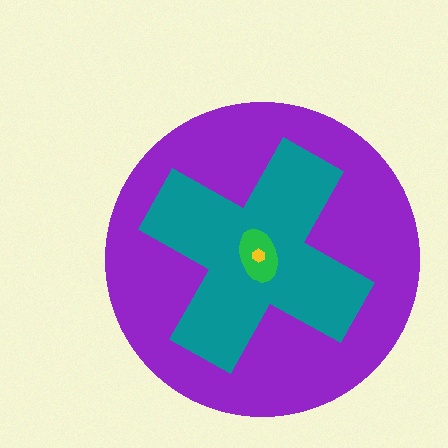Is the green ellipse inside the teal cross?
Yes.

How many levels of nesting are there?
4.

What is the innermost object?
The yellow hexagon.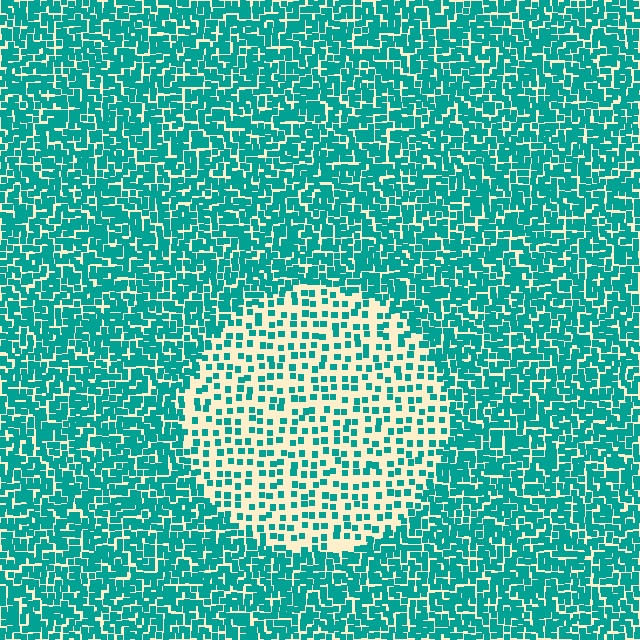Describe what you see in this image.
The image contains small teal elements arranged at two different densities. A circle-shaped region is visible where the elements are less densely packed than the surrounding area.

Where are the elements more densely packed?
The elements are more densely packed outside the circle boundary.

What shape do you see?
I see a circle.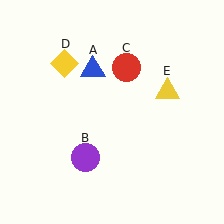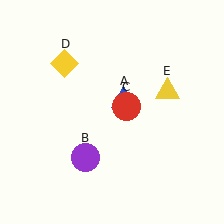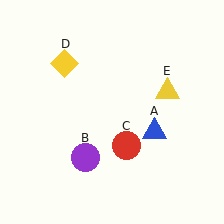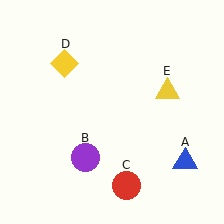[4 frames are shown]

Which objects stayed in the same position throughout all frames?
Purple circle (object B) and yellow diamond (object D) and yellow triangle (object E) remained stationary.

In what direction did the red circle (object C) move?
The red circle (object C) moved down.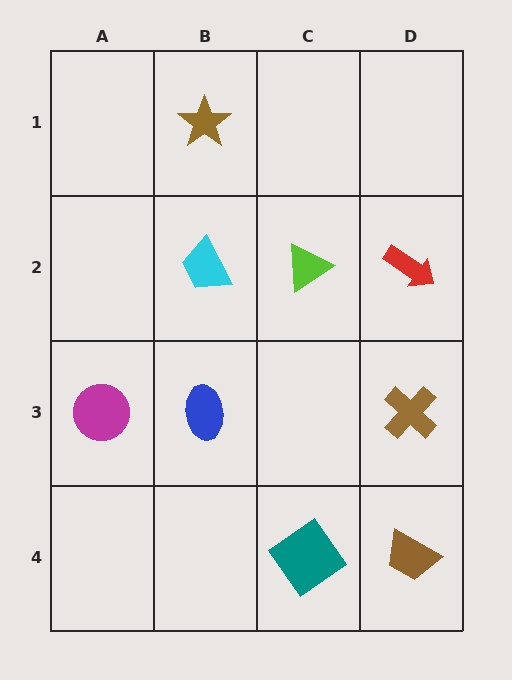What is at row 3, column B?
A blue ellipse.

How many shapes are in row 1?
1 shape.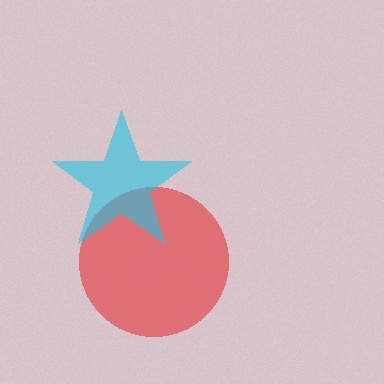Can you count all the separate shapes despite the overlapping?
Yes, there are 2 separate shapes.